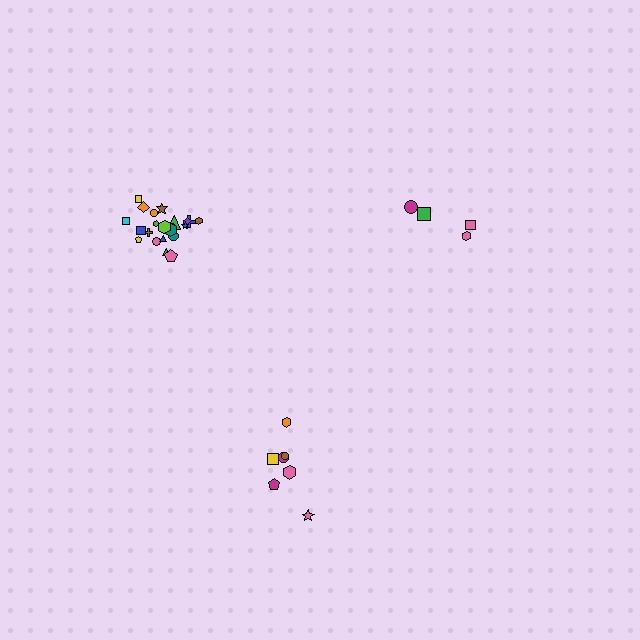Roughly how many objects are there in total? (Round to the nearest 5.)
Roughly 35 objects in total.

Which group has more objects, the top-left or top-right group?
The top-left group.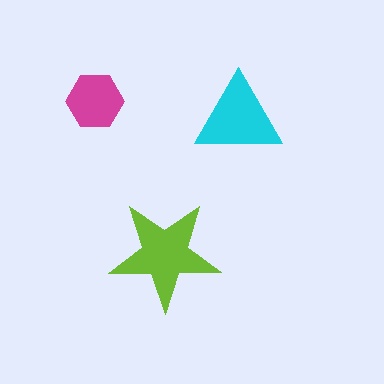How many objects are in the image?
There are 3 objects in the image.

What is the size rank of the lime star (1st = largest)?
1st.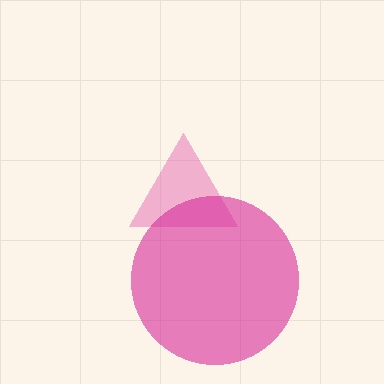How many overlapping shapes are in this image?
There are 2 overlapping shapes in the image.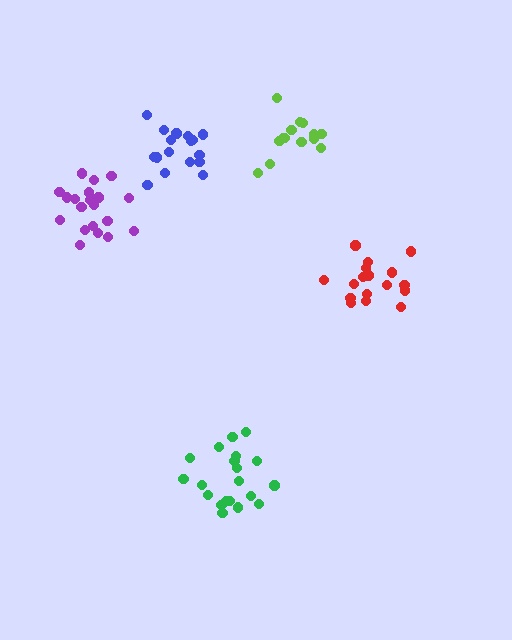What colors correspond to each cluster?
The clusters are colored: purple, green, lime, red, blue.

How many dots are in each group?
Group 1: 20 dots, Group 2: 20 dots, Group 3: 15 dots, Group 4: 17 dots, Group 5: 17 dots (89 total).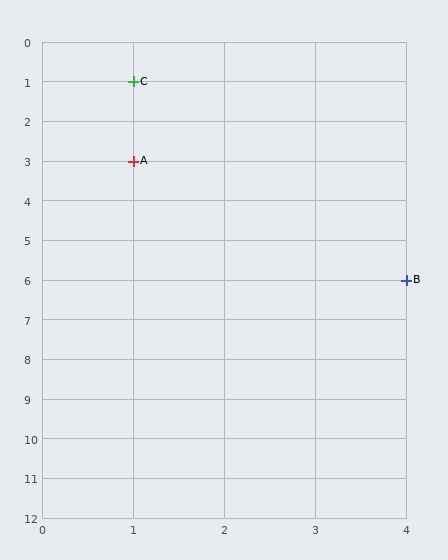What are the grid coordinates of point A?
Point A is at grid coordinates (1, 3).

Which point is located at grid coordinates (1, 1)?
Point C is at (1, 1).